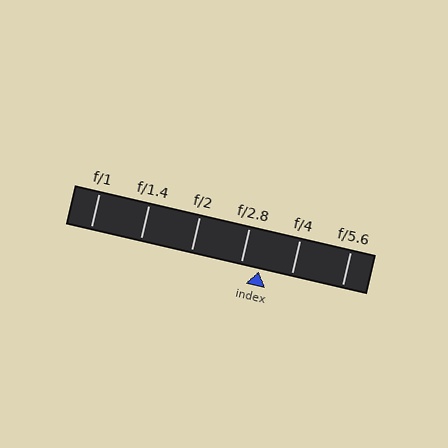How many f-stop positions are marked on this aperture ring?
There are 6 f-stop positions marked.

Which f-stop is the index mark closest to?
The index mark is closest to f/2.8.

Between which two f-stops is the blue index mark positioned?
The index mark is between f/2.8 and f/4.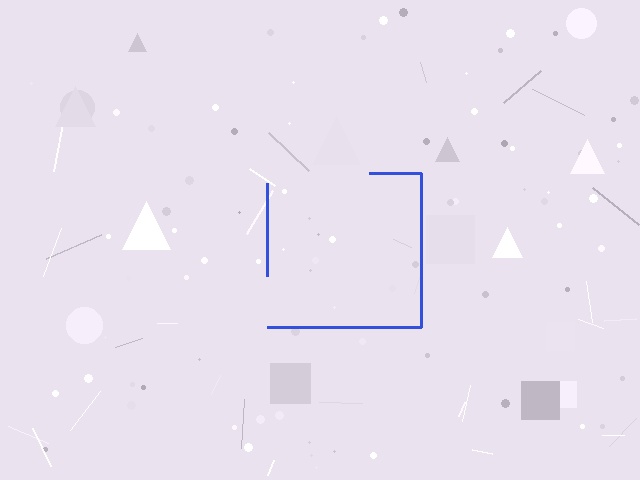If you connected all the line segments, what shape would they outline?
They would outline a square.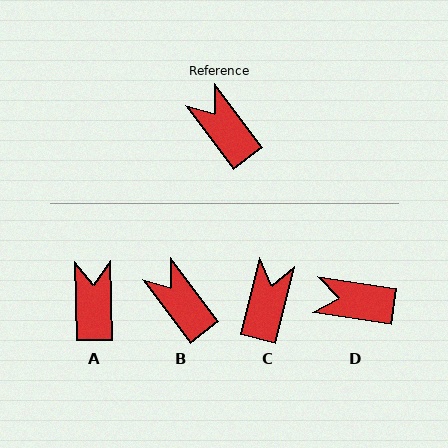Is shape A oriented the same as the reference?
No, it is off by about 36 degrees.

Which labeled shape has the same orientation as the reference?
B.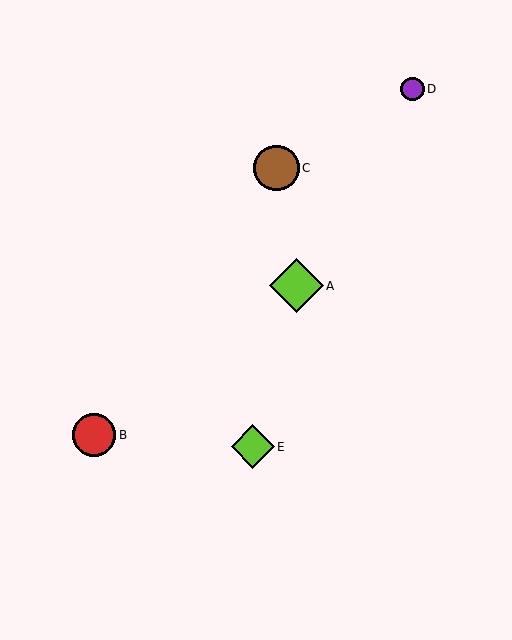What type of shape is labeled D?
Shape D is a purple circle.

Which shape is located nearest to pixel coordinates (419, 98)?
The purple circle (labeled D) at (413, 89) is nearest to that location.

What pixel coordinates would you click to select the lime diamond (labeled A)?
Click at (296, 286) to select the lime diamond A.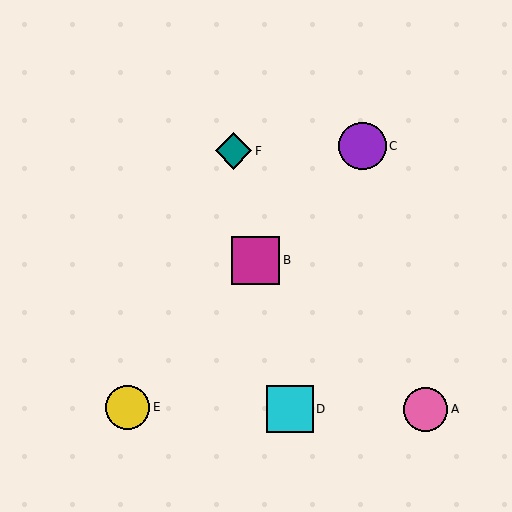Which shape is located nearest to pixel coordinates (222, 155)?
The teal diamond (labeled F) at (234, 151) is nearest to that location.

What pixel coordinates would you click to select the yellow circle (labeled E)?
Click at (128, 407) to select the yellow circle E.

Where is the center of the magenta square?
The center of the magenta square is at (256, 260).